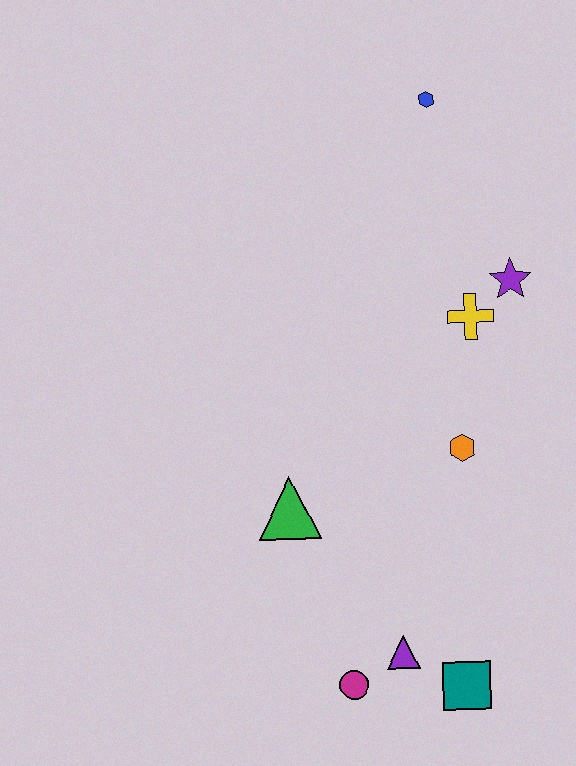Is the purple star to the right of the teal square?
Yes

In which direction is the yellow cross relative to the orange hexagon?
The yellow cross is above the orange hexagon.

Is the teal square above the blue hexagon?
No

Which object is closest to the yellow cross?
The purple star is closest to the yellow cross.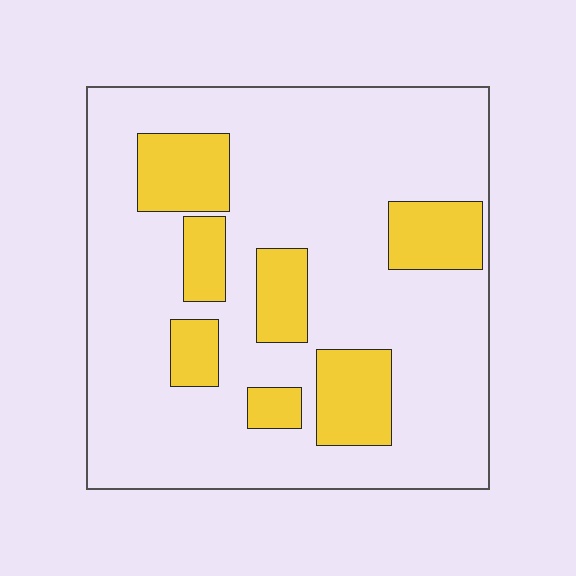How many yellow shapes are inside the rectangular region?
7.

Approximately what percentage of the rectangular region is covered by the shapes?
Approximately 20%.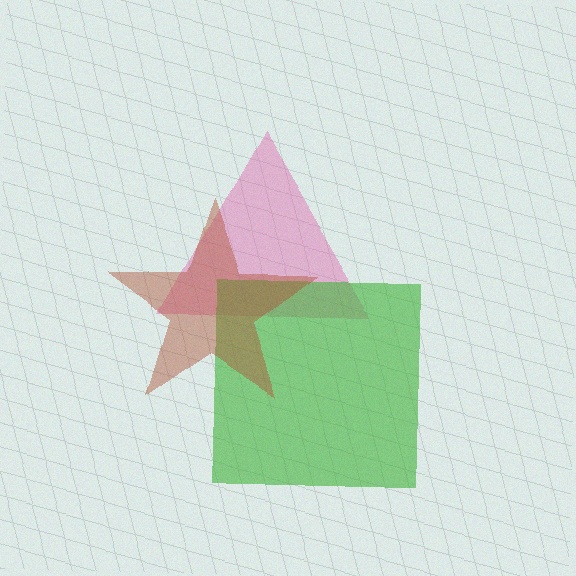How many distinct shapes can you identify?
There are 3 distinct shapes: a pink triangle, a green square, a brown star.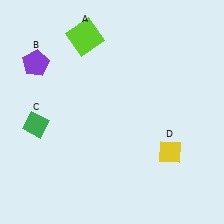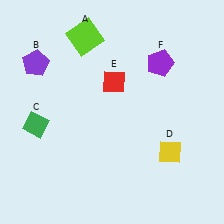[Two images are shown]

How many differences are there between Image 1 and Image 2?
There are 2 differences between the two images.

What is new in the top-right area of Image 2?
A red diamond (E) was added in the top-right area of Image 2.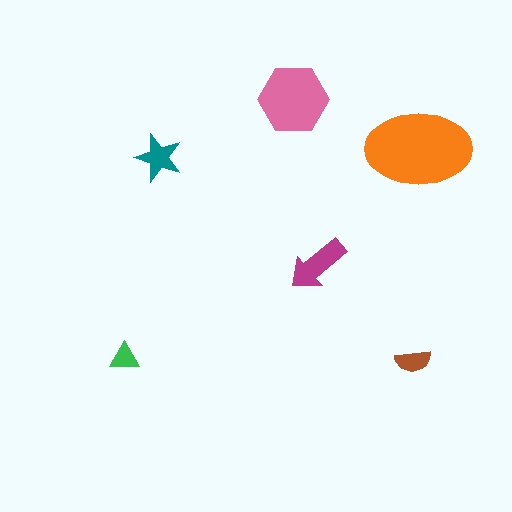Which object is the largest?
The orange ellipse.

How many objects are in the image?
There are 6 objects in the image.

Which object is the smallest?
The green triangle.